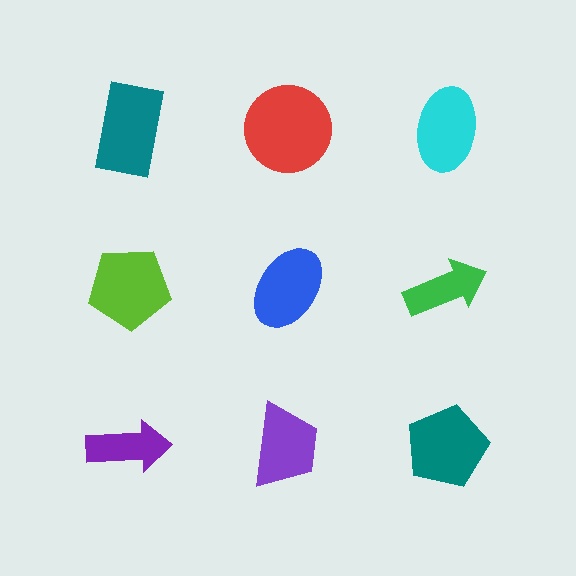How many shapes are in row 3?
3 shapes.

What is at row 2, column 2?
A blue ellipse.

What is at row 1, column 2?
A red circle.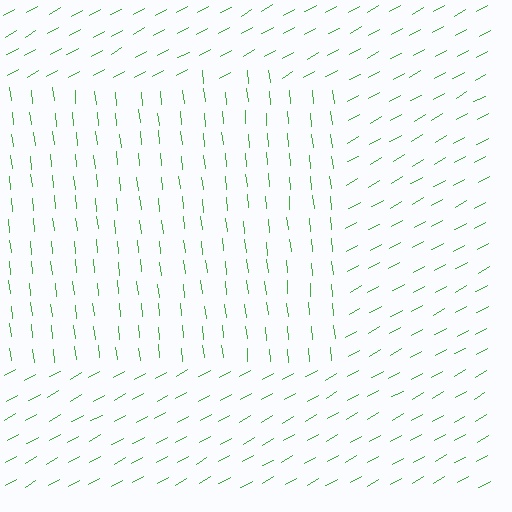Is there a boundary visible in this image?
Yes, there is a texture boundary formed by a change in line orientation.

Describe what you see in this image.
The image is filled with small green line segments. A rectangle region in the image has lines oriented differently from the surrounding lines, creating a visible texture boundary.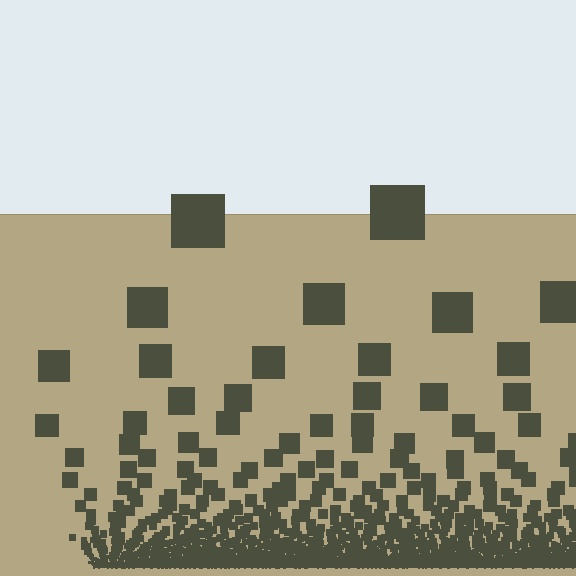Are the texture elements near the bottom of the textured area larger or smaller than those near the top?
Smaller. The gradient is inverted — elements near the bottom are smaller and denser.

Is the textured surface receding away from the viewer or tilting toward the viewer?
The surface appears to tilt toward the viewer. Texture elements get larger and sparser toward the top.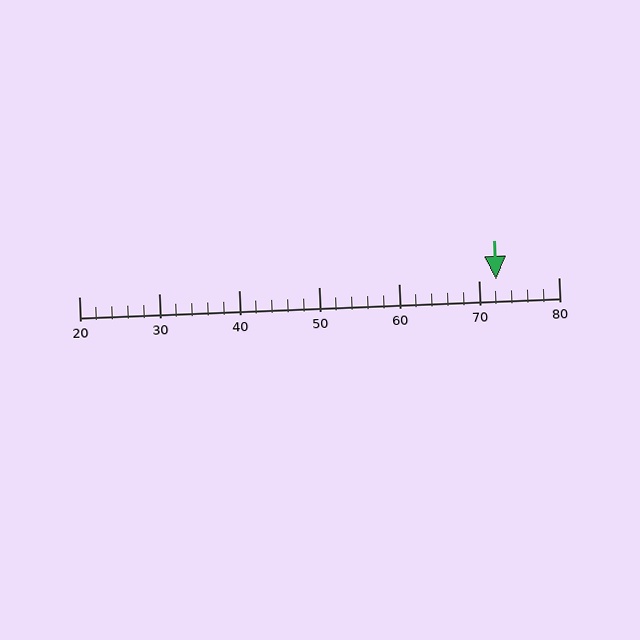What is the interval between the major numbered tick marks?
The major tick marks are spaced 10 units apart.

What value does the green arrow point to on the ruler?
The green arrow points to approximately 72.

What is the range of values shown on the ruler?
The ruler shows values from 20 to 80.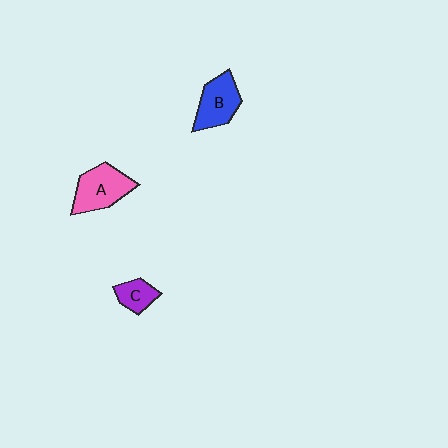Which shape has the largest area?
Shape A (pink).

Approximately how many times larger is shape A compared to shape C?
Approximately 2.0 times.